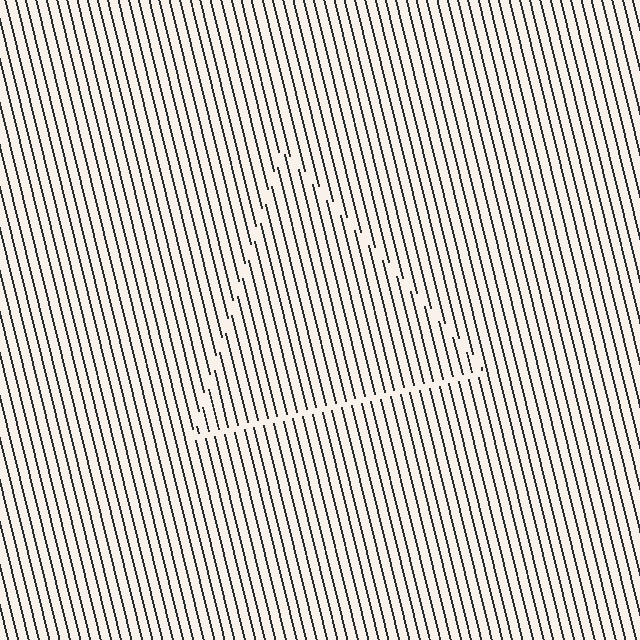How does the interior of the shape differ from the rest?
The interior of the shape contains the same grating, shifted by half a period — the contour is defined by the phase discontinuity where line-ends from the inner and outer gratings abut.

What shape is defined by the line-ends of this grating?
An illusory triangle. The interior of the shape contains the same grating, shifted by half a period — the contour is defined by the phase discontinuity where line-ends from the inner and outer gratings abut.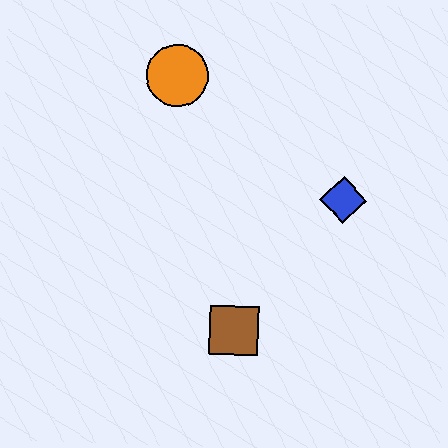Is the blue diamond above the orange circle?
No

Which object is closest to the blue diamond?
The brown square is closest to the blue diamond.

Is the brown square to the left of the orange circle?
No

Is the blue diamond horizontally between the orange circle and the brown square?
No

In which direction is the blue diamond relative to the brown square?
The blue diamond is above the brown square.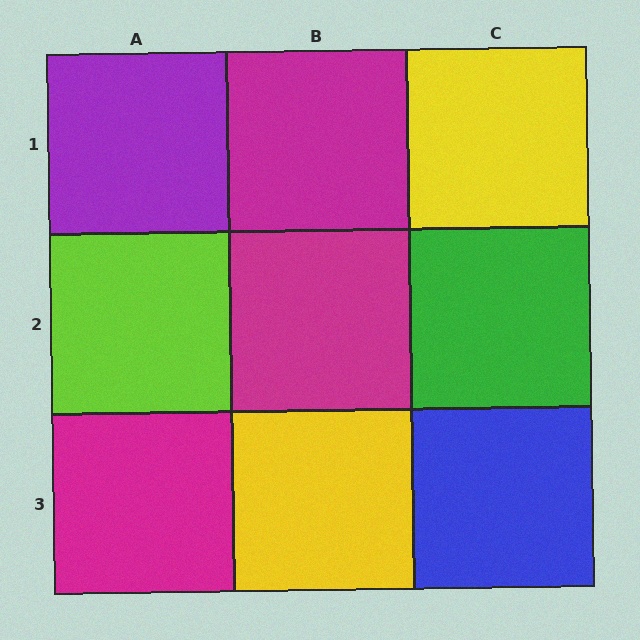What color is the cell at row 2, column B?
Magenta.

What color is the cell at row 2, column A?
Lime.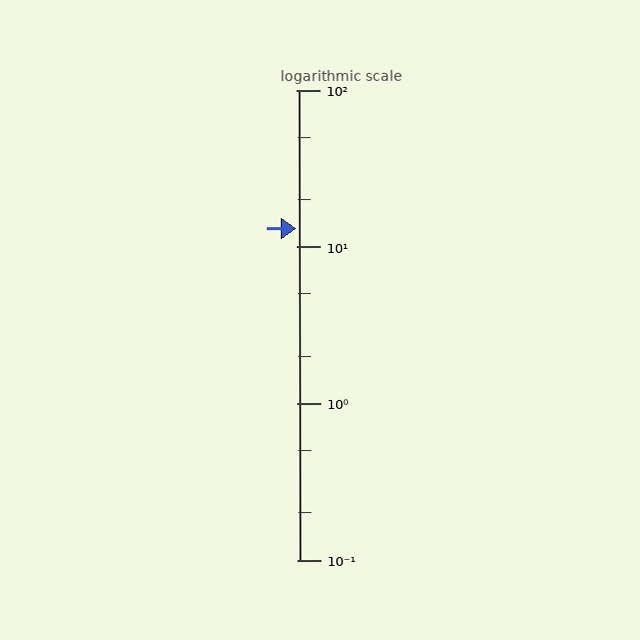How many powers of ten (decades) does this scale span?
The scale spans 3 decades, from 0.1 to 100.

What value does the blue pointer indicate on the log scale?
The pointer indicates approximately 13.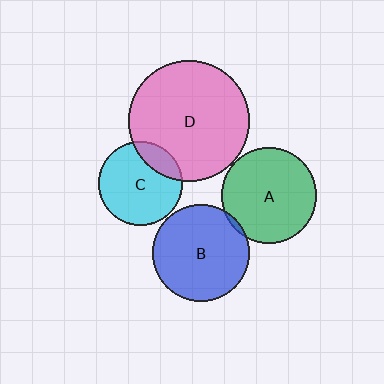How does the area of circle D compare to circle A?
Approximately 1.6 times.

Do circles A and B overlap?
Yes.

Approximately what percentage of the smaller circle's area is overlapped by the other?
Approximately 5%.